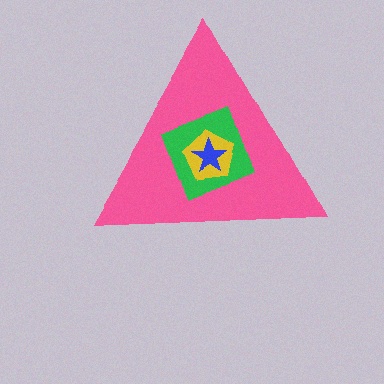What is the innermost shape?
The blue star.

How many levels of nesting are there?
4.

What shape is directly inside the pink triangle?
The green diamond.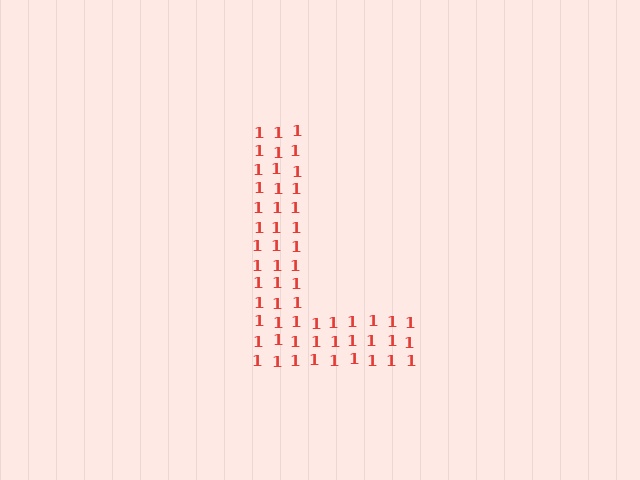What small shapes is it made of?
It is made of small digit 1's.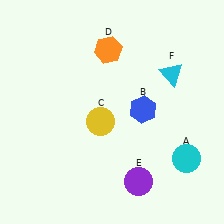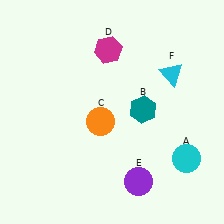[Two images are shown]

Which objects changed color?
B changed from blue to teal. C changed from yellow to orange. D changed from orange to magenta.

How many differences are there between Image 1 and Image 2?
There are 3 differences between the two images.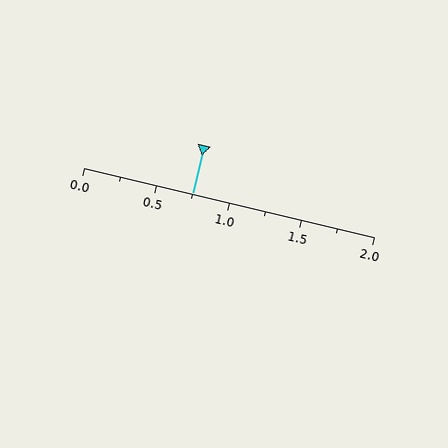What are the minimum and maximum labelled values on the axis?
The axis runs from 0.0 to 2.0.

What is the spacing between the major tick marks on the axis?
The major ticks are spaced 0.5 apart.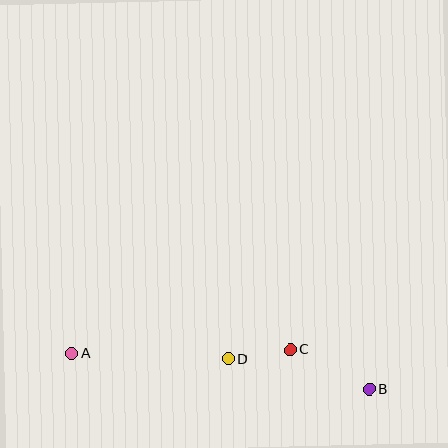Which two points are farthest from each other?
Points A and B are farthest from each other.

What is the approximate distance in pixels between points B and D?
The distance between B and D is approximately 144 pixels.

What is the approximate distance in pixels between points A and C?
The distance between A and C is approximately 218 pixels.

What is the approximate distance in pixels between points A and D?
The distance between A and D is approximately 157 pixels.